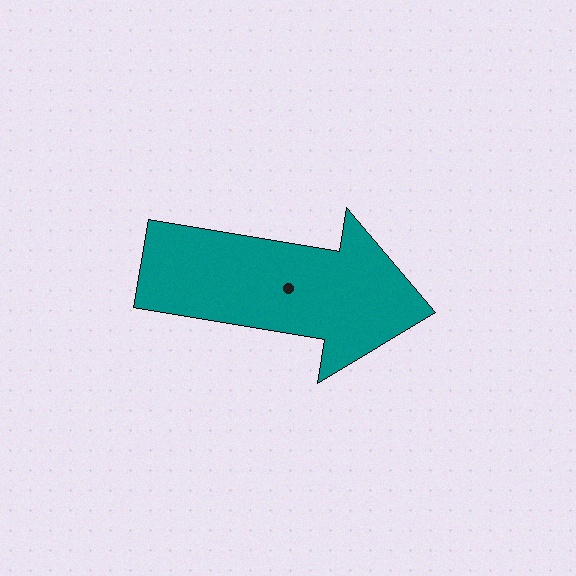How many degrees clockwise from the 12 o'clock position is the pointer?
Approximately 99 degrees.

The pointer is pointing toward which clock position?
Roughly 3 o'clock.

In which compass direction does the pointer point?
East.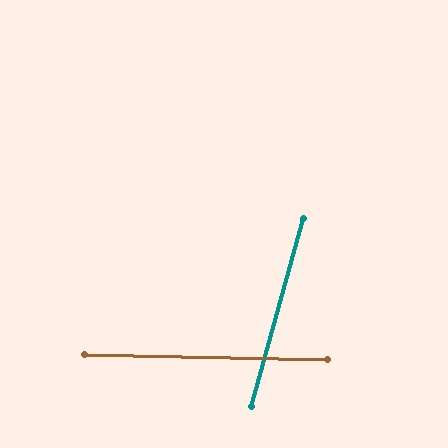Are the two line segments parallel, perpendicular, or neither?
Neither parallel nor perpendicular — they differ by about 76°.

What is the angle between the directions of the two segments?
Approximately 76 degrees.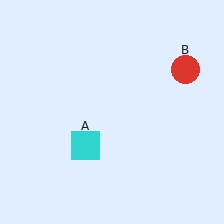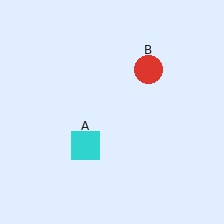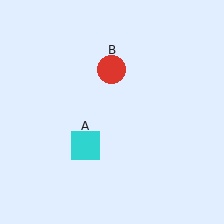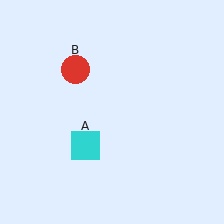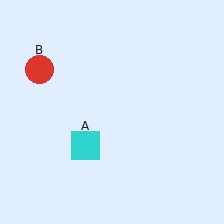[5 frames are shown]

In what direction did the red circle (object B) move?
The red circle (object B) moved left.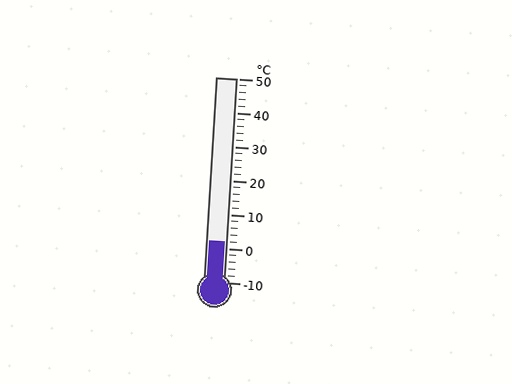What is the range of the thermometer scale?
The thermometer scale ranges from -10°C to 50°C.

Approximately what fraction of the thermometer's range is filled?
The thermometer is filled to approximately 20% of its range.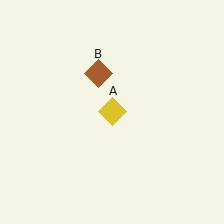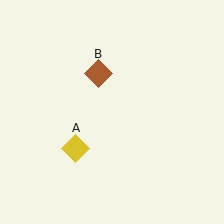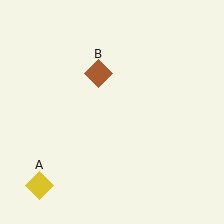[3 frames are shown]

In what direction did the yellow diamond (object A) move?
The yellow diamond (object A) moved down and to the left.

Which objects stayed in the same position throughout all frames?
Brown diamond (object B) remained stationary.